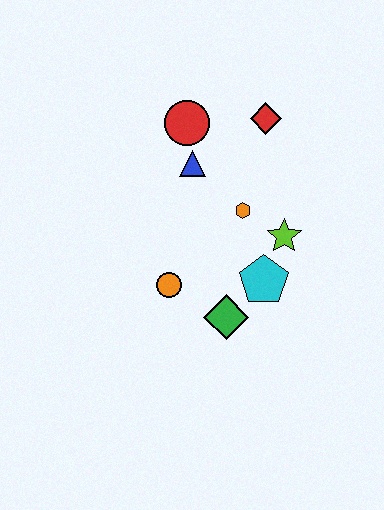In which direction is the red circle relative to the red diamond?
The red circle is to the left of the red diamond.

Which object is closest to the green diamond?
The cyan pentagon is closest to the green diamond.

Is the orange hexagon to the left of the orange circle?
No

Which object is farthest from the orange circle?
The red diamond is farthest from the orange circle.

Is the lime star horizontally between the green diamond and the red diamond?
No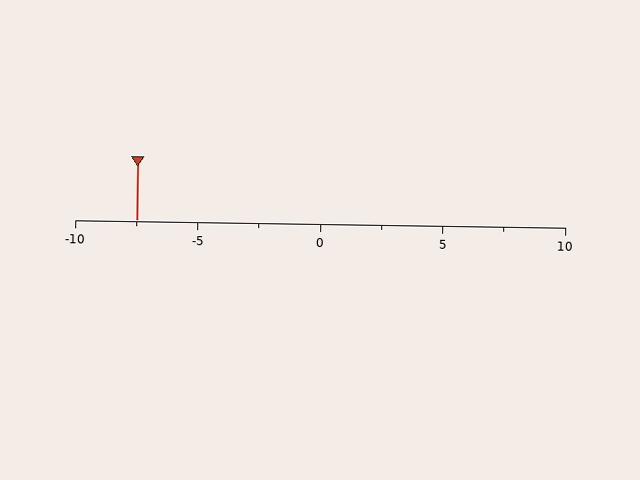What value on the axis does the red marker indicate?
The marker indicates approximately -7.5.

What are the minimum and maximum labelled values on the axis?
The axis runs from -10 to 10.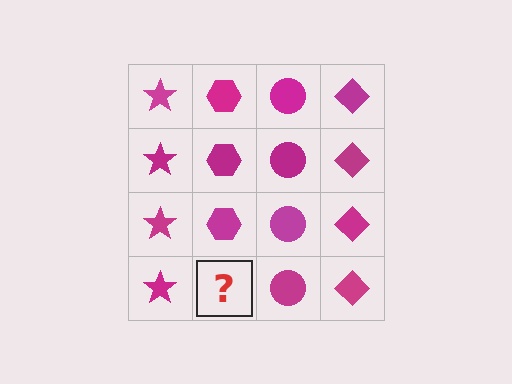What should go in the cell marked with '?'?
The missing cell should contain a magenta hexagon.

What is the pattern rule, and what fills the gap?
The rule is that each column has a consistent shape. The gap should be filled with a magenta hexagon.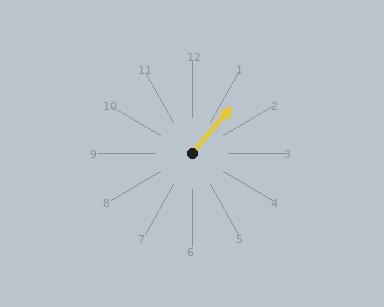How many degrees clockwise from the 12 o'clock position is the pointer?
Approximately 41 degrees.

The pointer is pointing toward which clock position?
Roughly 1 o'clock.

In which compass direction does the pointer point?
Northeast.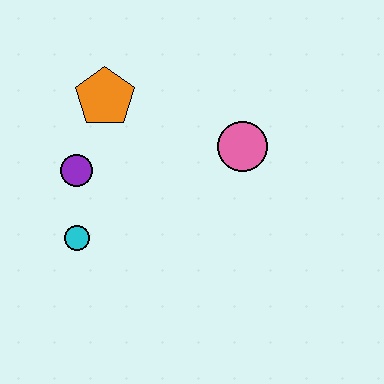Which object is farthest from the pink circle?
The cyan circle is farthest from the pink circle.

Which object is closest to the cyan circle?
The purple circle is closest to the cyan circle.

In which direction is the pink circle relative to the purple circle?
The pink circle is to the right of the purple circle.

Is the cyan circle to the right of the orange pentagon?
No